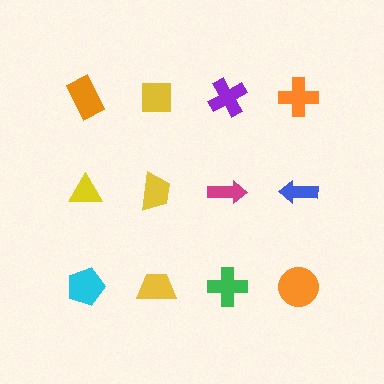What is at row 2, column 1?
A yellow triangle.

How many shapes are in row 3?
4 shapes.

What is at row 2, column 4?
A blue arrow.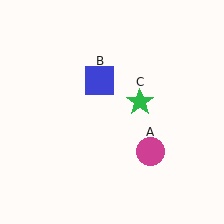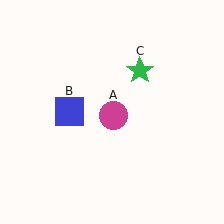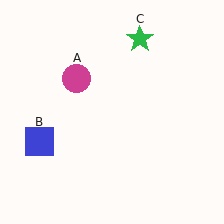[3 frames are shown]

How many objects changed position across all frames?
3 objects changed position: magenta circle (object A), blue square (object B), green star (object C).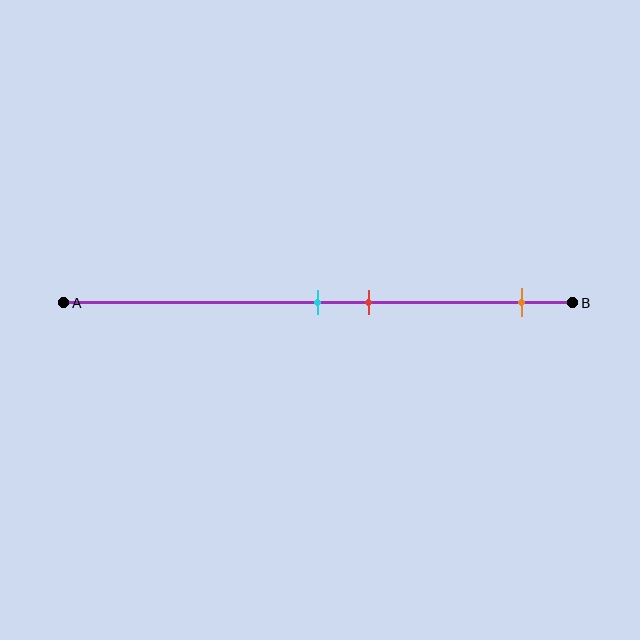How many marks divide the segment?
There are 3 marks dividing the segment.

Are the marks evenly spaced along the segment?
No, the marks are not evenly spaced.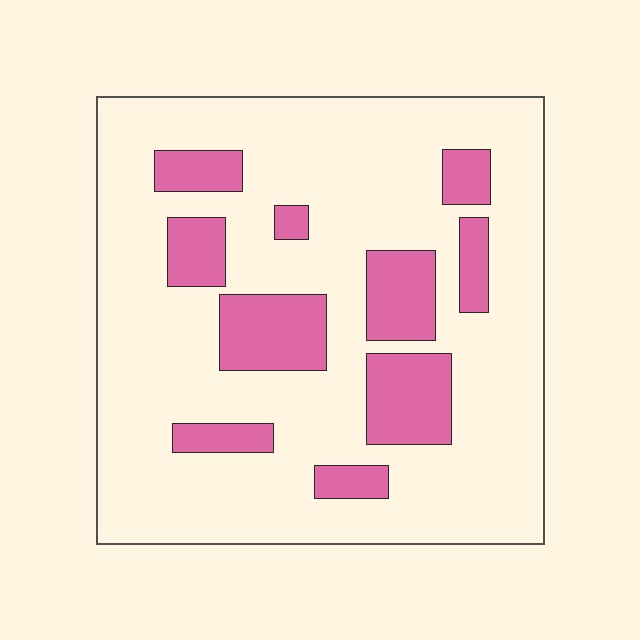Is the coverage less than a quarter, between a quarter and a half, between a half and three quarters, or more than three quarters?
Less than a quarter.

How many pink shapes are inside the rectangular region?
10.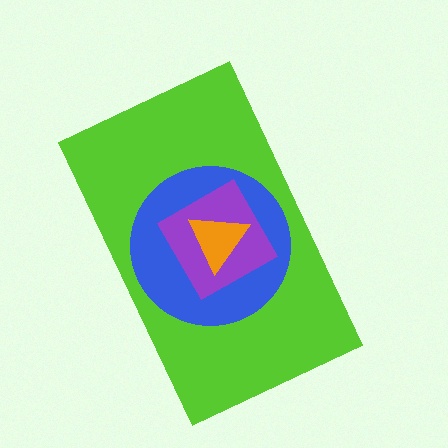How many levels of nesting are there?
4.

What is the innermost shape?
The orange triangle.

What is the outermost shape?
The lime rectangle.